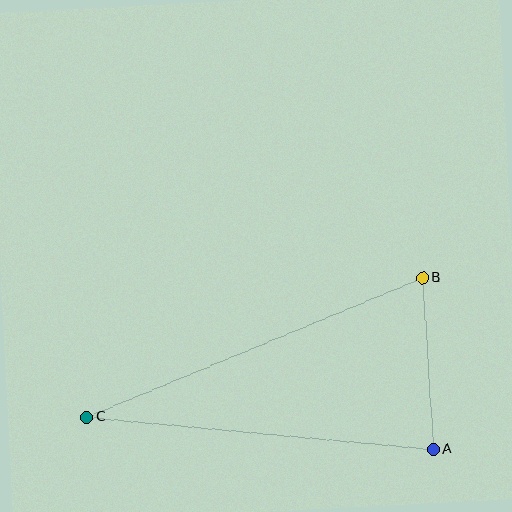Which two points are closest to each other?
Points A and B are closest to each other.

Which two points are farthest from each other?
Points B and C are farthest from each other.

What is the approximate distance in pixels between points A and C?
The distance between A and C is approximately 348 pixels.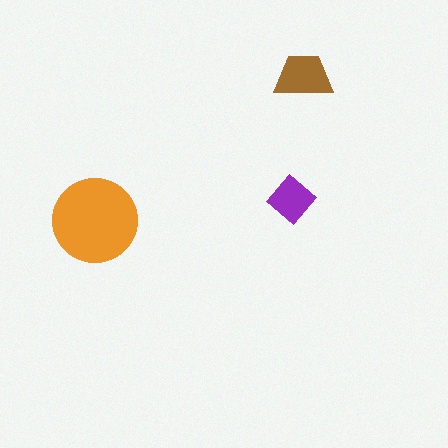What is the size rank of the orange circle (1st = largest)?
1st.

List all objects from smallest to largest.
The purple diamond, the brown trapezoid, the orange circle.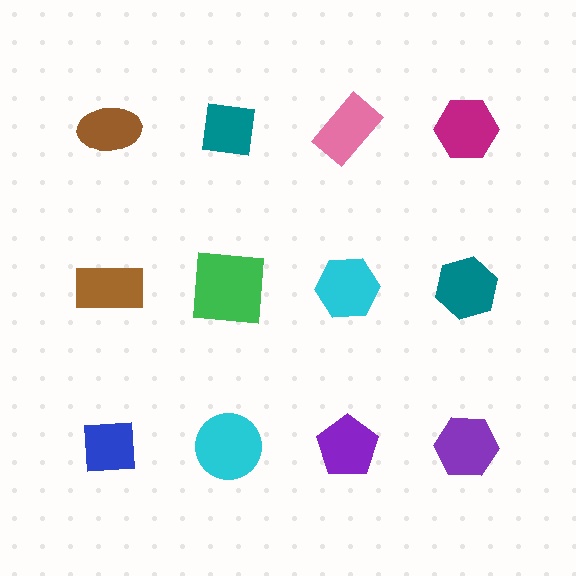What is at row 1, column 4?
A magenta hexagon.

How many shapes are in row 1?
4 shapes.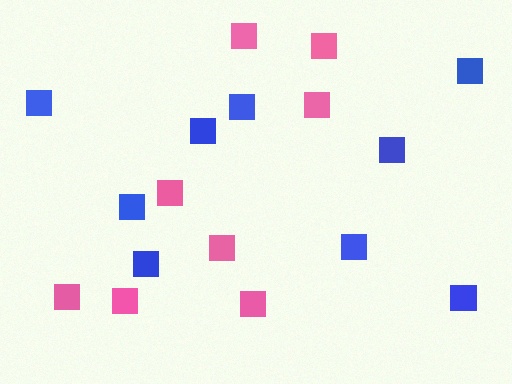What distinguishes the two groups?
There are 2 groups: one group of blue squares (9) and one group of pink squares (8).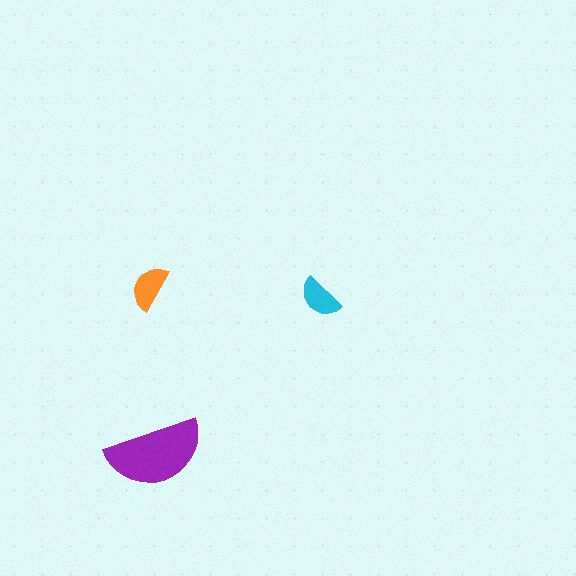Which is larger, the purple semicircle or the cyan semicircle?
The purple one.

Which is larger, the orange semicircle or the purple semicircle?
The purple one.